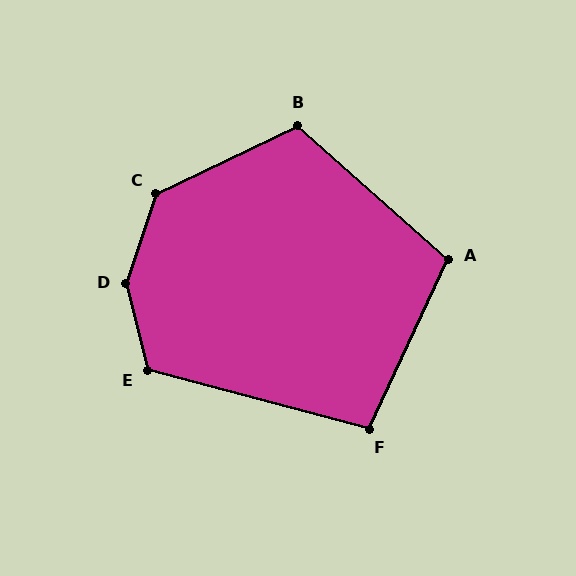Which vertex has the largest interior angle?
D, at approximately 147 degrees.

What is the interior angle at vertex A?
Approximately 107 degrees (obtuse).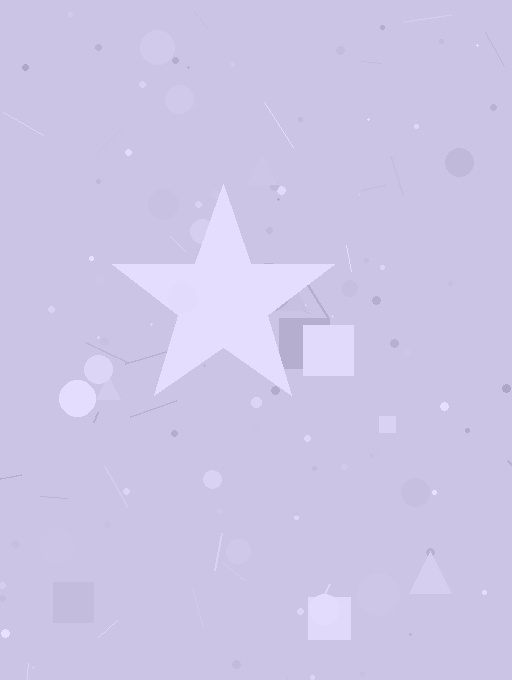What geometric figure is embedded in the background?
A star is embedded in the background.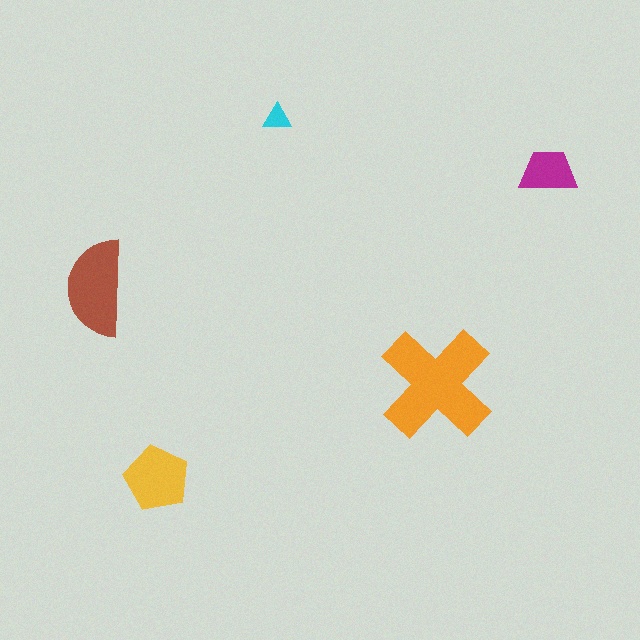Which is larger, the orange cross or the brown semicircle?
The orange cross.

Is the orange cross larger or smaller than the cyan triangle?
Larger.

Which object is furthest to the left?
The brown semicircle is leftmost.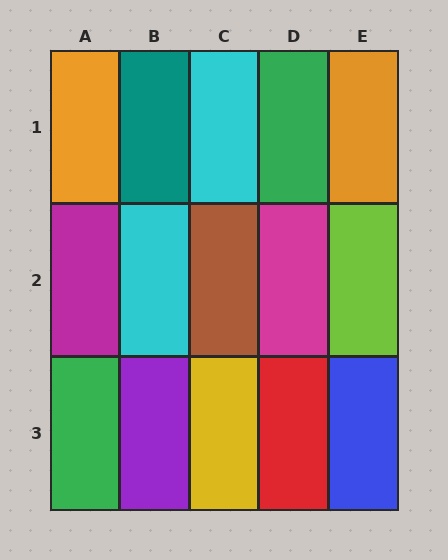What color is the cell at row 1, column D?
Green.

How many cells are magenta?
2 cells are magenta.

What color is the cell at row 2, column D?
Magenta.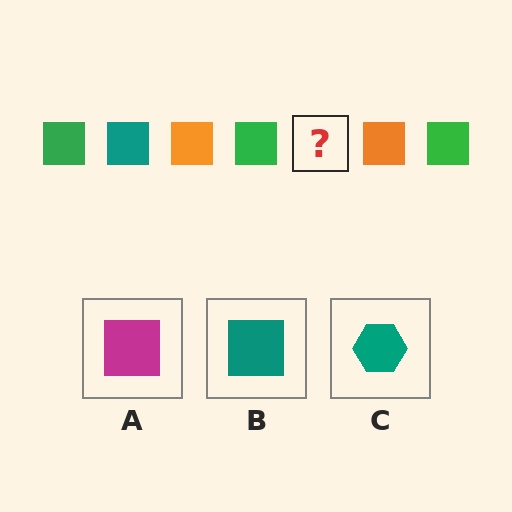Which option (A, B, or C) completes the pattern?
B.